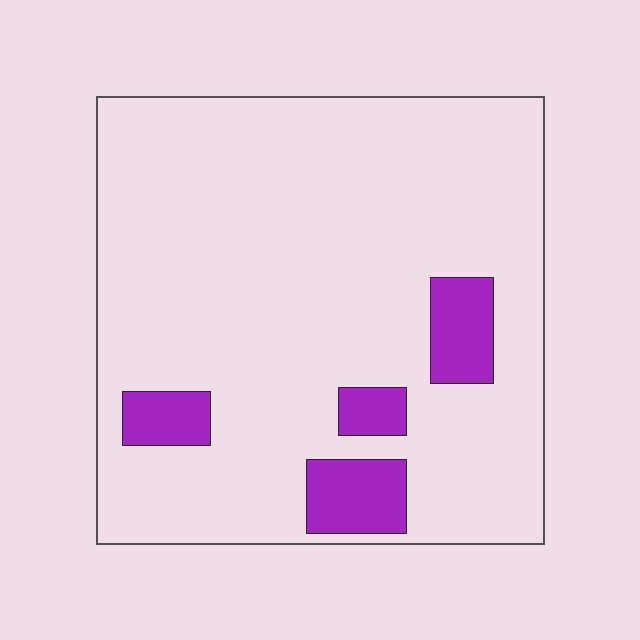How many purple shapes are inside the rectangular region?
4.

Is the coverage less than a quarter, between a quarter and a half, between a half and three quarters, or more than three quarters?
Less than a quarter.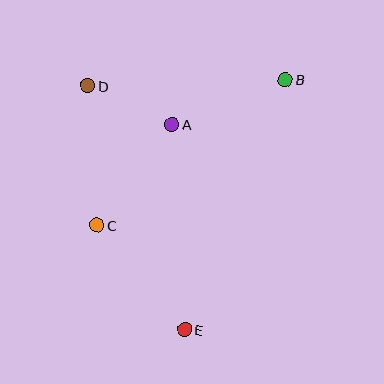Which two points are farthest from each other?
Points B and E are farthest from each other.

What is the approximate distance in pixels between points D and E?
The distance between D and E is approximately 263 pixels.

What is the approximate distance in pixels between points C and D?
The distance between C and D is approximately 140 pixels.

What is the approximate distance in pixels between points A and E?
The distance between A and E is approximately 206 pixels.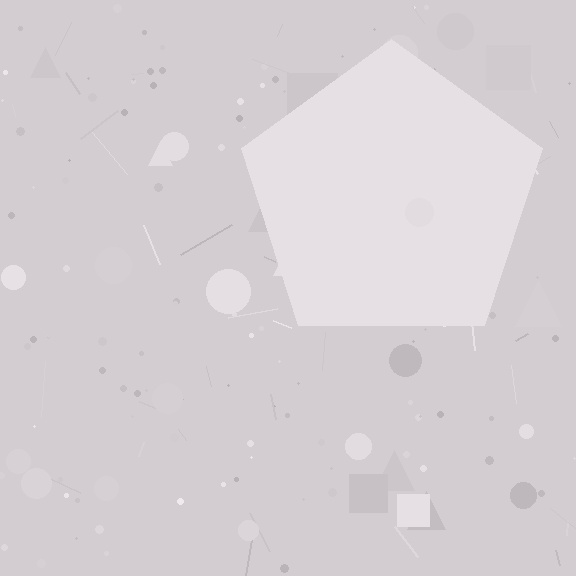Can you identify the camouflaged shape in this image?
The camouflaged shape is a pentagon.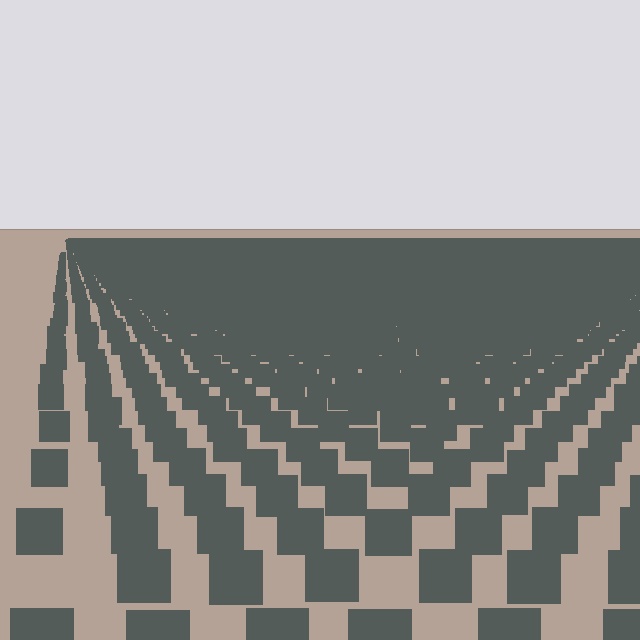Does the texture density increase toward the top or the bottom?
Density increases toward the top.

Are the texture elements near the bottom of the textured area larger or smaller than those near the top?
Larger. Near the bottom, elements are closer to the viewer and appear at a bigger on-screen size.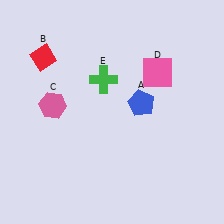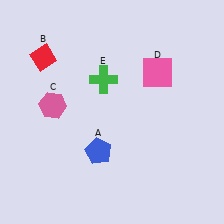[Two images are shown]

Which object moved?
The blue pentagon (A) moved down.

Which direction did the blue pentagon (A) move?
The blue pentagon (A) moved down.